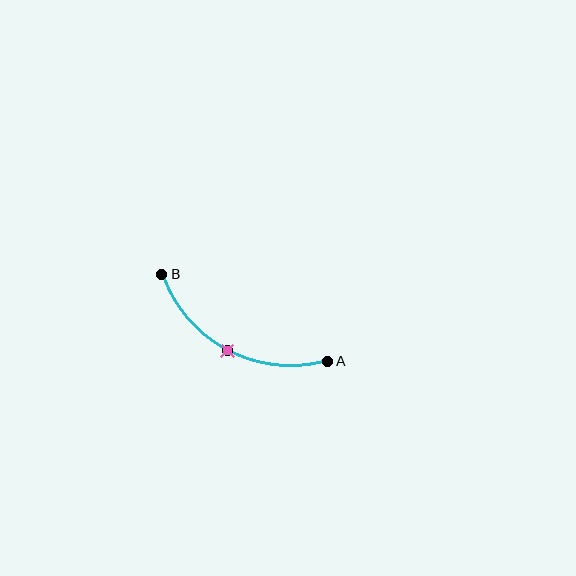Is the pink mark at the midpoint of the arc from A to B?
Yes. The pink mark lies on the arc at equal arc-length from both A and B — it is the arc midpoint.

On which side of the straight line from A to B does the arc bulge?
The arc bulges below the straight line connecting A and B.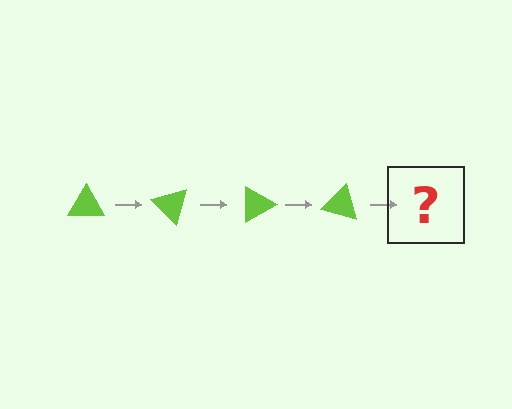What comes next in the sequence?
The next element should be a lime triangle rotated 180 degrees.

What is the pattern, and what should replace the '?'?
The pattern is that the triangle rotates 45 degrees each step. The '?' should be a lime triangle rotated 180 degrees.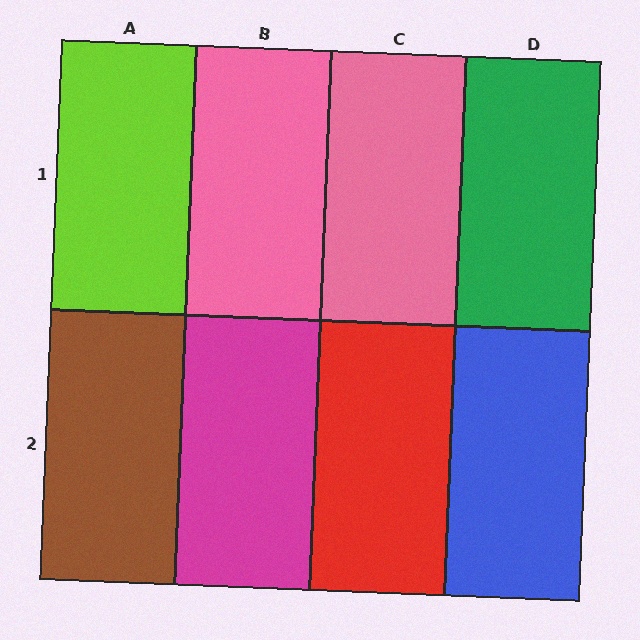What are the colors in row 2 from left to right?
Brown, magenta, red, blue.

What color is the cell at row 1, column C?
Pink.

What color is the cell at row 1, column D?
Green.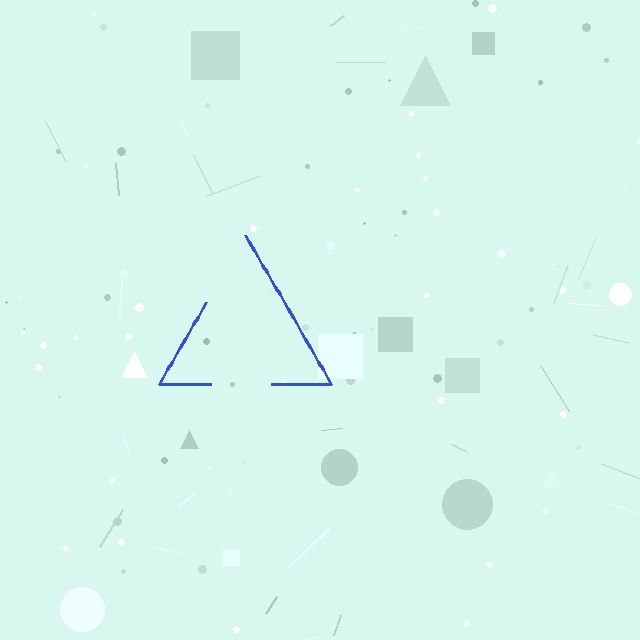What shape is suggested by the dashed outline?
The dashed outline suggests a triangle.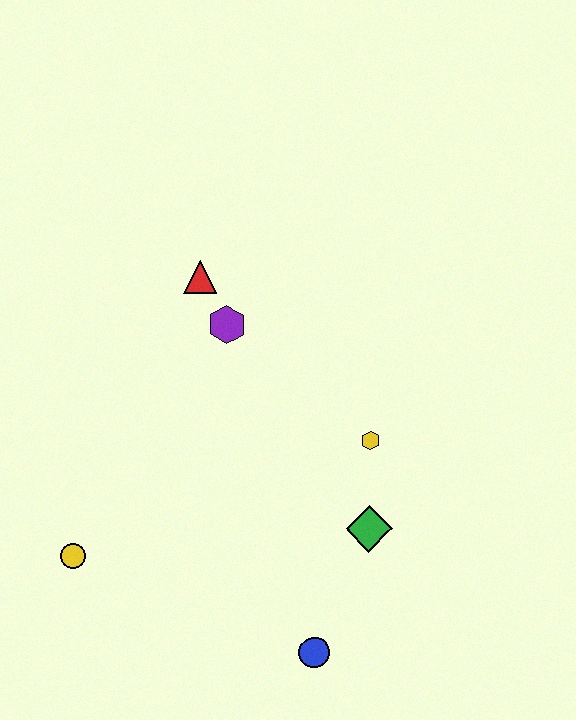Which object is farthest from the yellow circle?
The yellow hexagon is farthest from the yellow circle.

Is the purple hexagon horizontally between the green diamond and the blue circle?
No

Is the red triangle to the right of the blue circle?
No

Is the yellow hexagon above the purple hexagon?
No